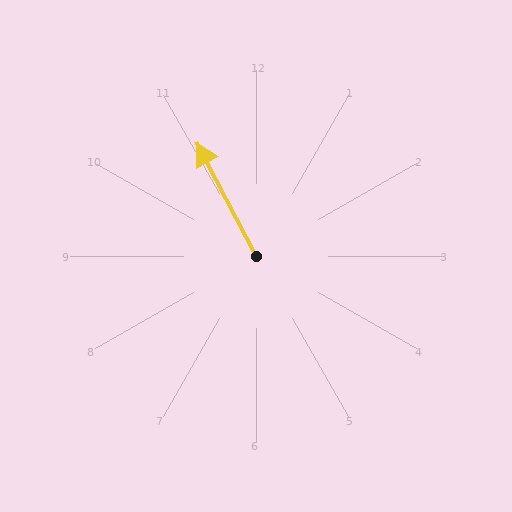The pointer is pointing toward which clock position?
Roughly 11 o'clock.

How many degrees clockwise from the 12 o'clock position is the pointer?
Approximately 332 degrees.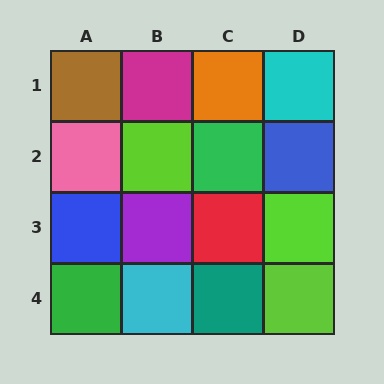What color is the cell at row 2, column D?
Blue.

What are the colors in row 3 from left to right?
Blue, purple, red, lime.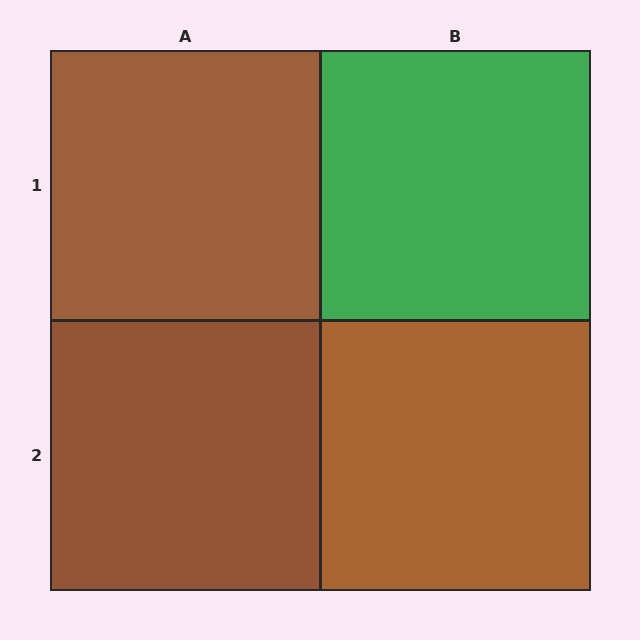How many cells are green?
1 cell is green.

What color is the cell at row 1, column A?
Brown.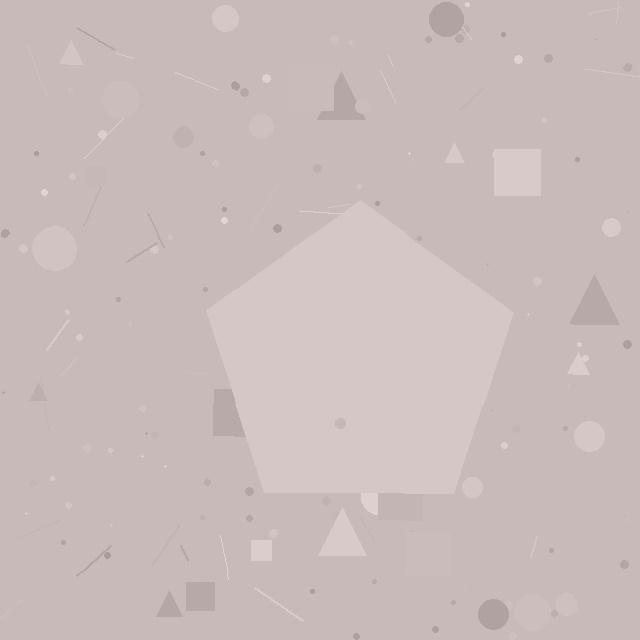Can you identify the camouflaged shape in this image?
The camouflaged shape is a pentagon.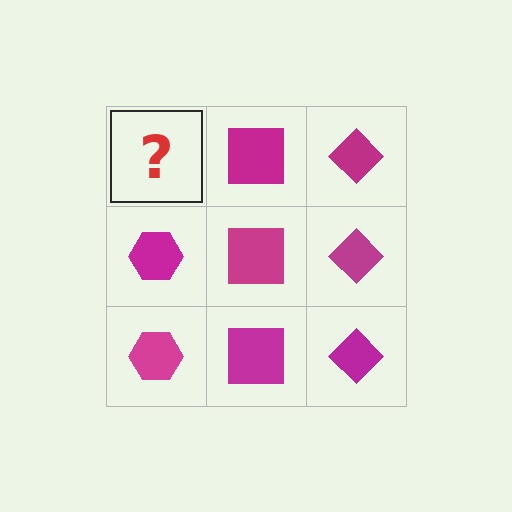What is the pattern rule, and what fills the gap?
The rule is that each column has a consistent shape. The gap should be filled with a magenta hexagon.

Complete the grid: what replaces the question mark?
The question mark should be replaced with a magenta hexagon.